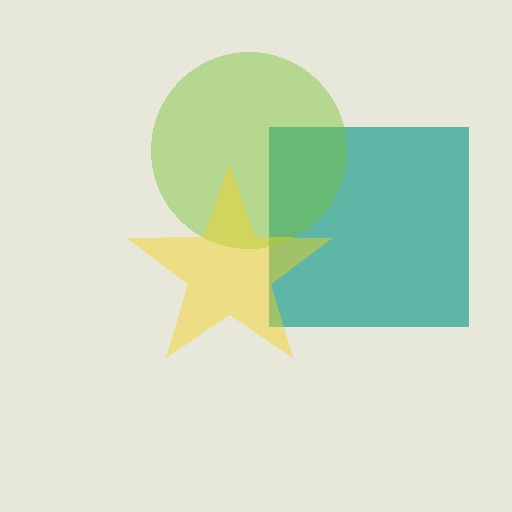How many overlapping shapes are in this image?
There are 3 overlapping shapes in the image.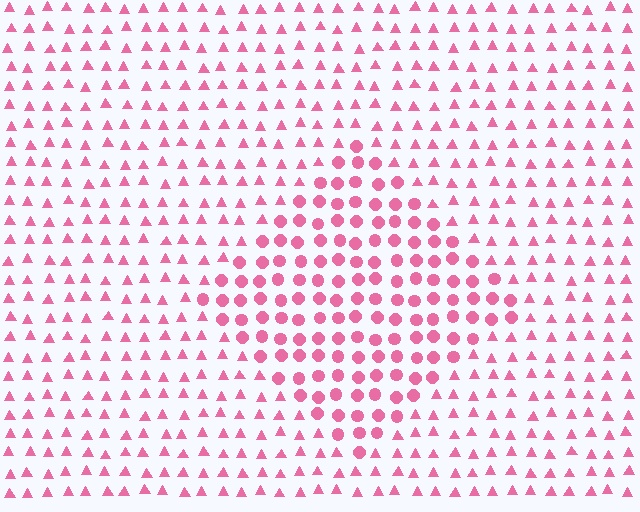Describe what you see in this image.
The image is filled with small pink elements arranged in a uniform grid. A diamond-shaped region contains circles, while the surrounding area contains triangles. The boundary is defined purely by the change in element shape.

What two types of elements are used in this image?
The image uses circles inside the diamond region and triangles outside it.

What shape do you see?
I see a diamond.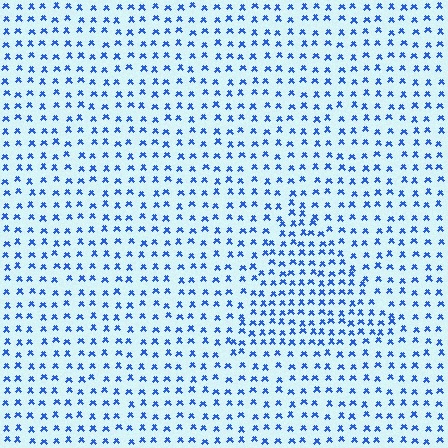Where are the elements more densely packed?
The elements are more densely packed inside the triangle boundary.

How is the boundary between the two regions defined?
The boundary is defined by a change in element density (approximately 1.6x ratio). All elements are the same color, size, and shape.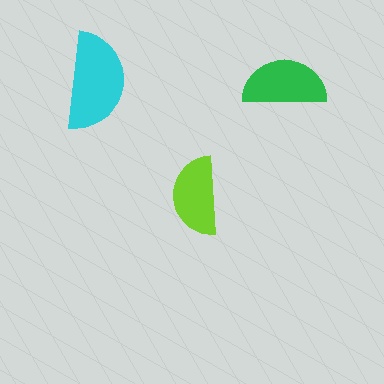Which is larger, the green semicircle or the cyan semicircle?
The cyan one.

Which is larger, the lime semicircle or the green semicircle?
The green one.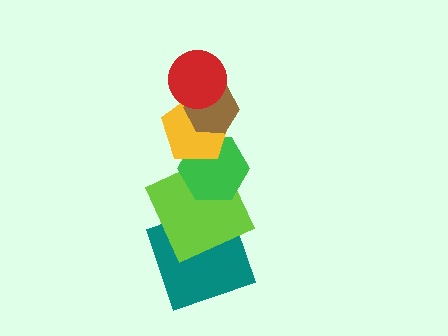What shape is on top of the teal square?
The lime square is on top of the teal square.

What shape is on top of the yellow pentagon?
The brown hexagon is on top of the yellow pentagon.